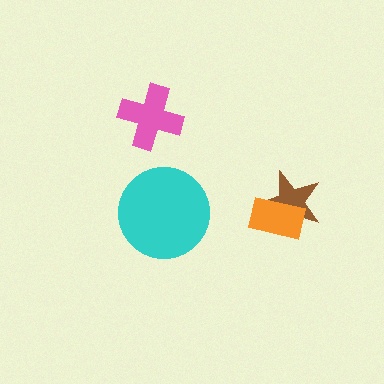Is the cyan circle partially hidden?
No, no other shape covers it.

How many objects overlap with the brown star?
1 object overlaps with the brown star.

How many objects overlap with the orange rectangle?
1 object overlaps with the orange rectangle.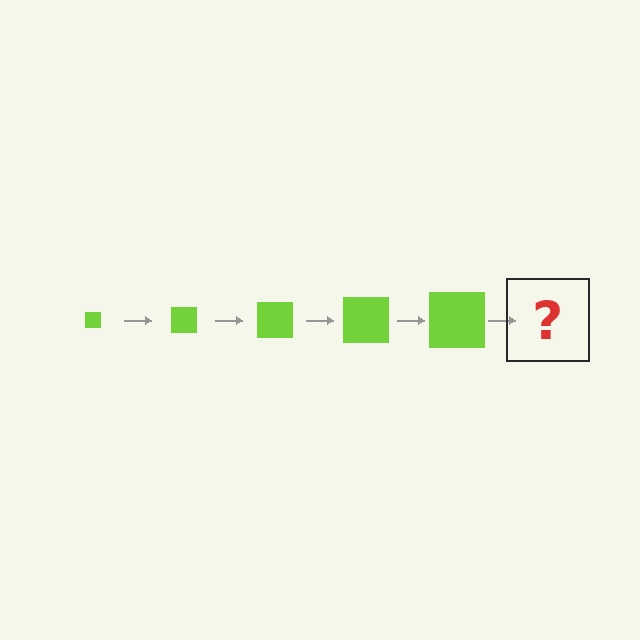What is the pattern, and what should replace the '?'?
The pattern is that the square gets progressively larger each step. The '?' should be a lime square, larger than the previous one.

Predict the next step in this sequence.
The next step is a lime square, larger than the previous one.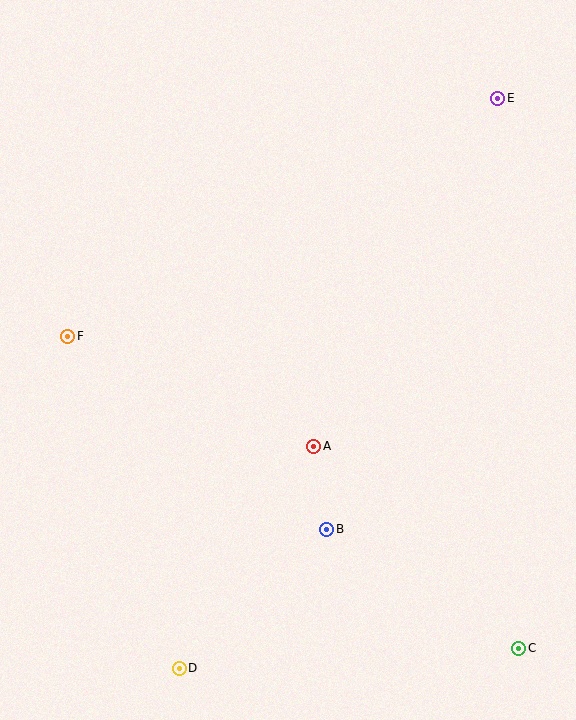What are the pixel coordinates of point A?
Point A is at (314, 446).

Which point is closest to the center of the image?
Point A at (314, 446) is closest to the center.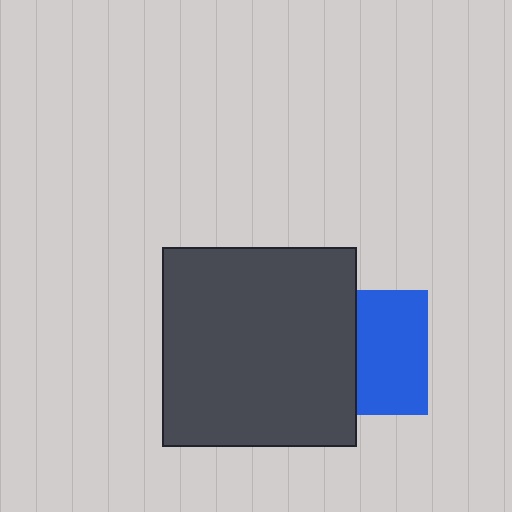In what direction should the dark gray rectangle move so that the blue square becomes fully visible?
The dark gray rectangle should move left. That is the shortest direction to clear the overlap and leave the blue square fully visible.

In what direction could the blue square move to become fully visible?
The blue square could move right. That would shift it out from behind the dark gray rectangle entirely.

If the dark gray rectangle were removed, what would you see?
You would see the complete blue square.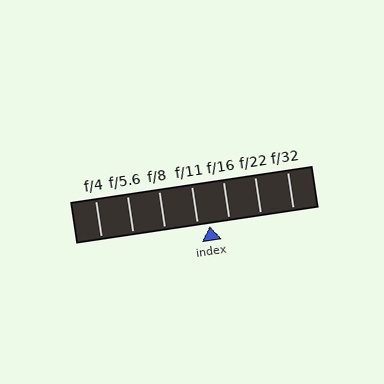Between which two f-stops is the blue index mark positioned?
The index mark is between f/11 and f/16.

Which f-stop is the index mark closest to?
The index mark is closest to f/11.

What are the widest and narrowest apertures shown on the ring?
The widest aperture shown is f/4 and the narrowest is f/32.